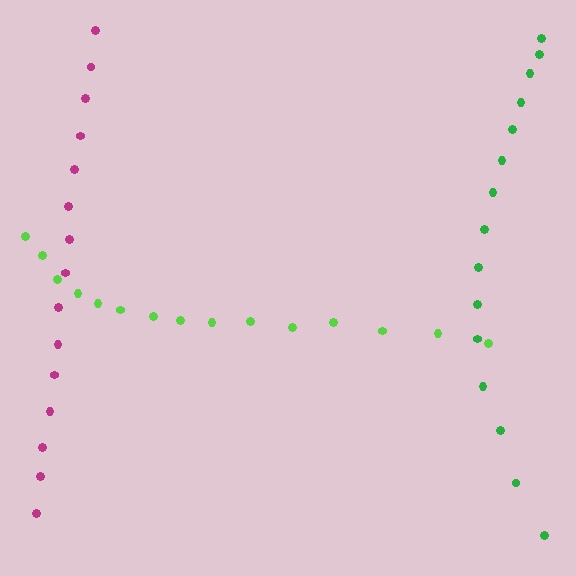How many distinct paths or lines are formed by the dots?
There are 3 distinct paths.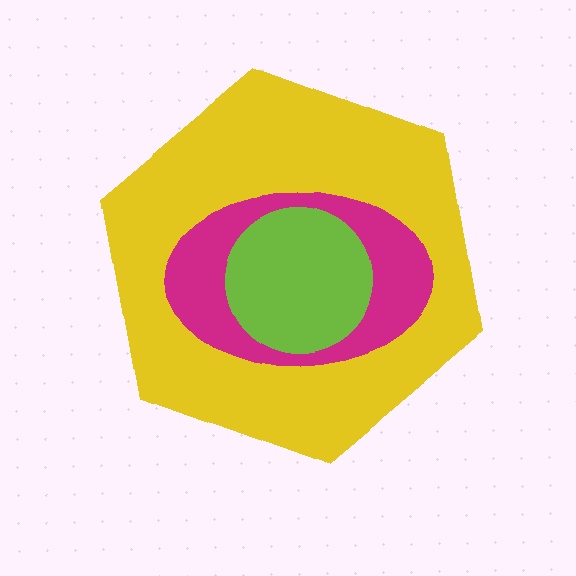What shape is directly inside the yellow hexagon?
The magenta ellipse.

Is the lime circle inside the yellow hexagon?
Yes.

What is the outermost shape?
The yellow hexagon.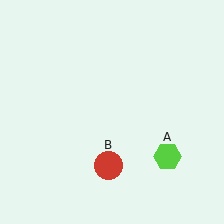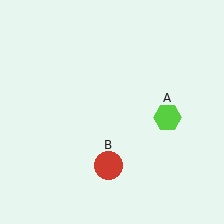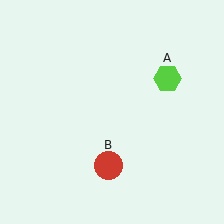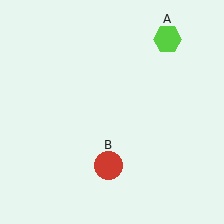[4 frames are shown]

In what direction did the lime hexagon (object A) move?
The lime hexagon (object A) moved up.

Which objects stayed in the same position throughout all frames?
Red circle (object B) remained stationary.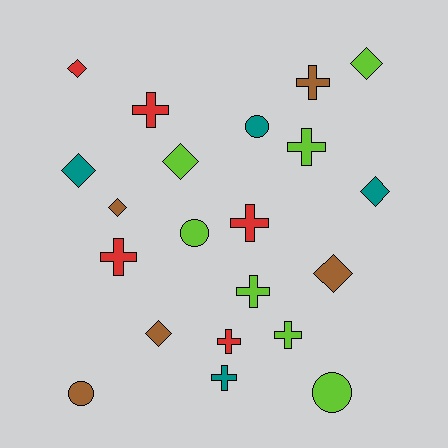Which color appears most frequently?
Lime, with 7 objects.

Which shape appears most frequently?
Cross, with 9 objects.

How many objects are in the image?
There are 21 objects.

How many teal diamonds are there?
There are 2 teal diamonds.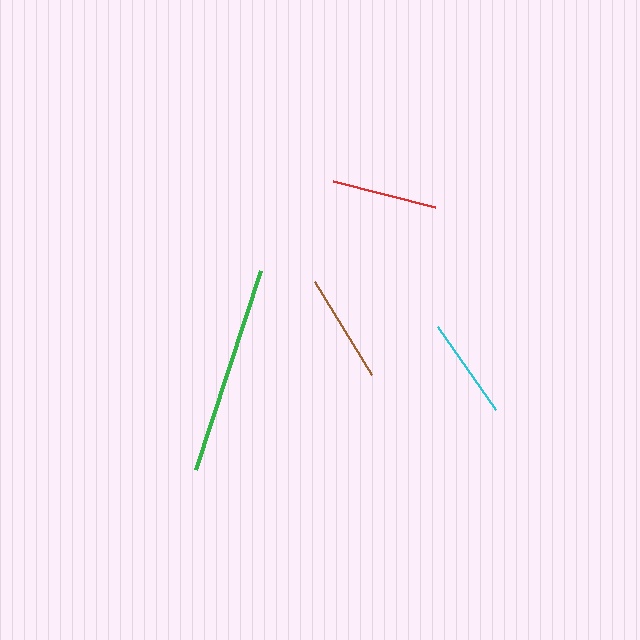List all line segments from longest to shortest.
From longest to shortest: green, brown, red, cyan.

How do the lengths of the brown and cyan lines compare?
The brown and cyan lines are approximately the same length.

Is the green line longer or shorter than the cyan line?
The green line is longer than the cyan line.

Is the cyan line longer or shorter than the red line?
The red line is longer than the cyan line.